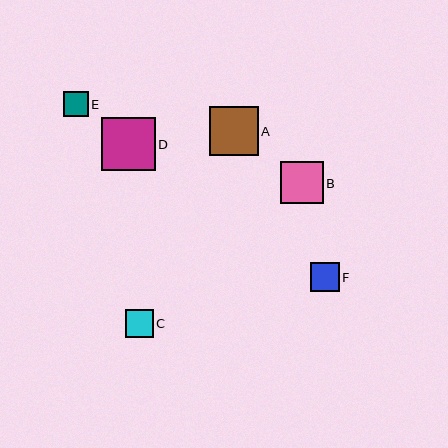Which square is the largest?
Square D is the largest with a size of approximately 54 pixels.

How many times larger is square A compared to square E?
Square A is approximately 2.0 times the size of square E.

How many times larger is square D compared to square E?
Square D is approximately 2.1 times the size of square E.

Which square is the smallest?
Square E is the smallest with a size of approximately 25 pixels.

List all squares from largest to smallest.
From largest to smallest: D, A, B, F, C, E.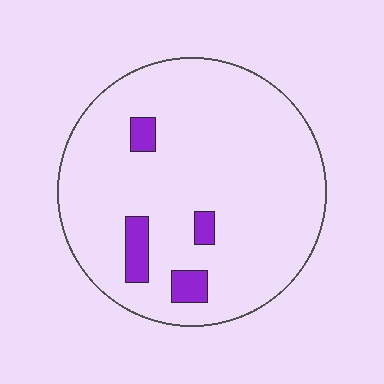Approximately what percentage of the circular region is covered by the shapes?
Approximately 10%.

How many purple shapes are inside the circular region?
4.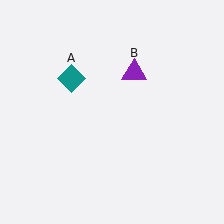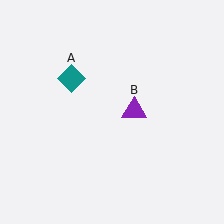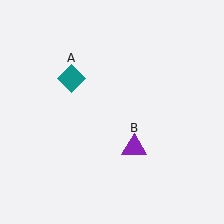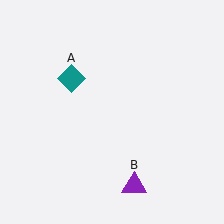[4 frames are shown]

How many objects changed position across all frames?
1 object changed position: purple triangle (object B).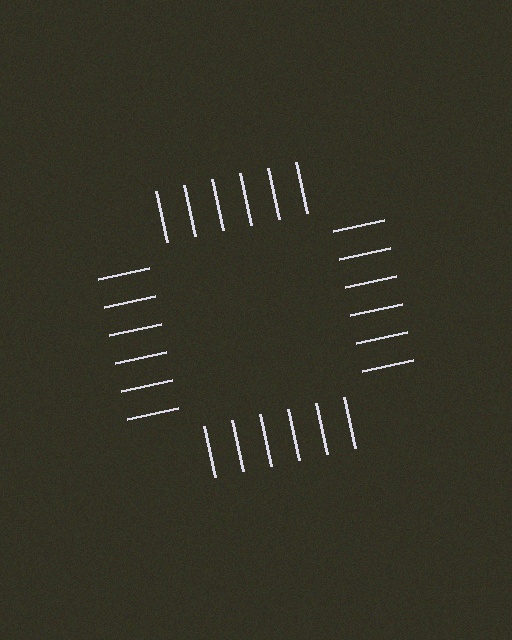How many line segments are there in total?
24 — 6 along each of the 4 edges.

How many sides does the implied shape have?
4 sides — the line-ends trace a square.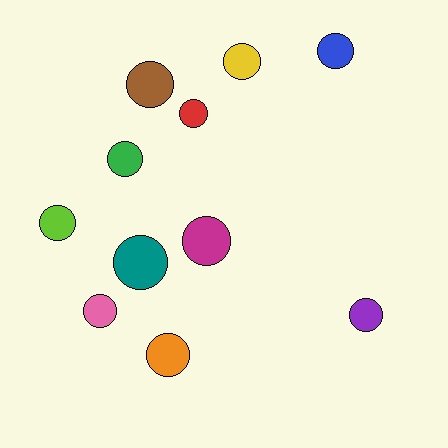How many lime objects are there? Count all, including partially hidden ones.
There is 1 lime object.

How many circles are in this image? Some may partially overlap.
There are 11 circles.